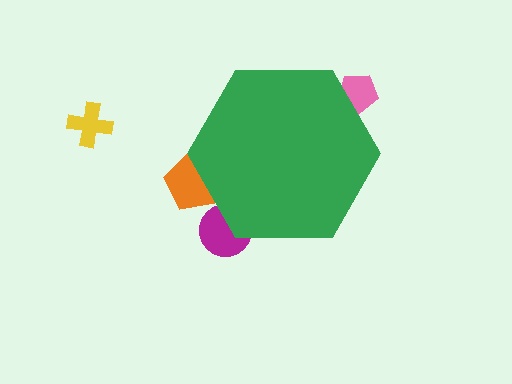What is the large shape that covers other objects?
A green hexagon.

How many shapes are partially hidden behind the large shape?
3 shapes are partially hidden.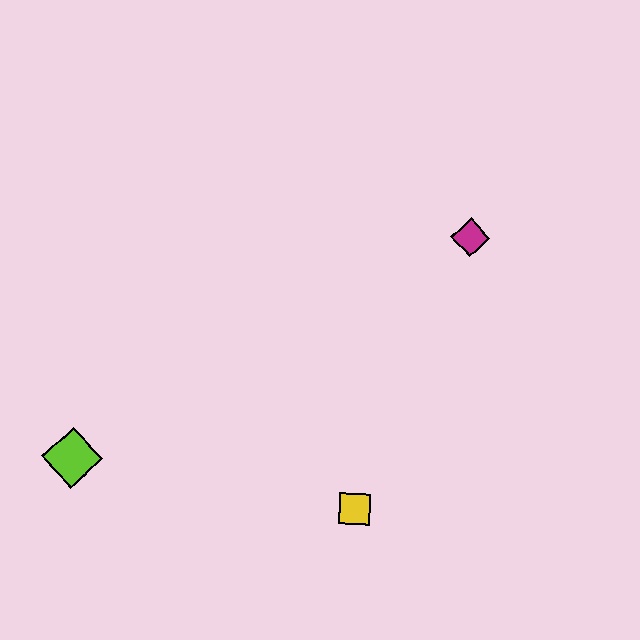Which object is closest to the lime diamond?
The yellow square is closest to the lime diamond.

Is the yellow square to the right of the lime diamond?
Yes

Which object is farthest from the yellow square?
The magenta diamond is farthest from the yellow square.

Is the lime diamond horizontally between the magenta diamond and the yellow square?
No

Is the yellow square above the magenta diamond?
No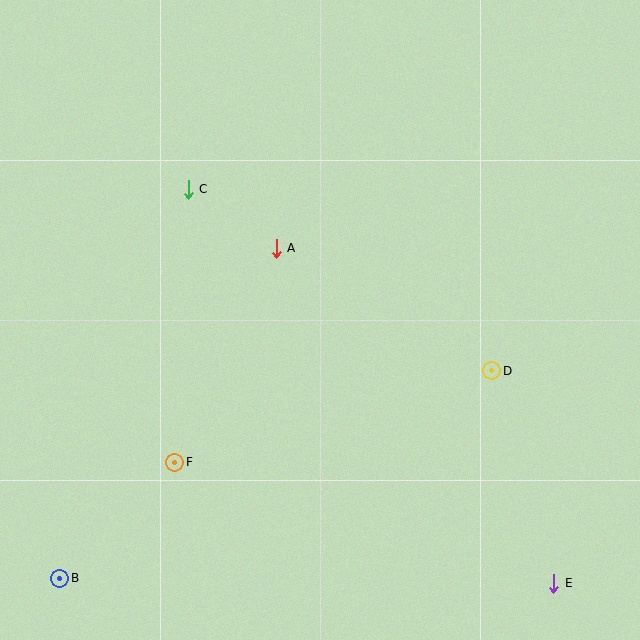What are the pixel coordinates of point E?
Point E is at (554, 583).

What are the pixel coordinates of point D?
Point D is at (492, 371).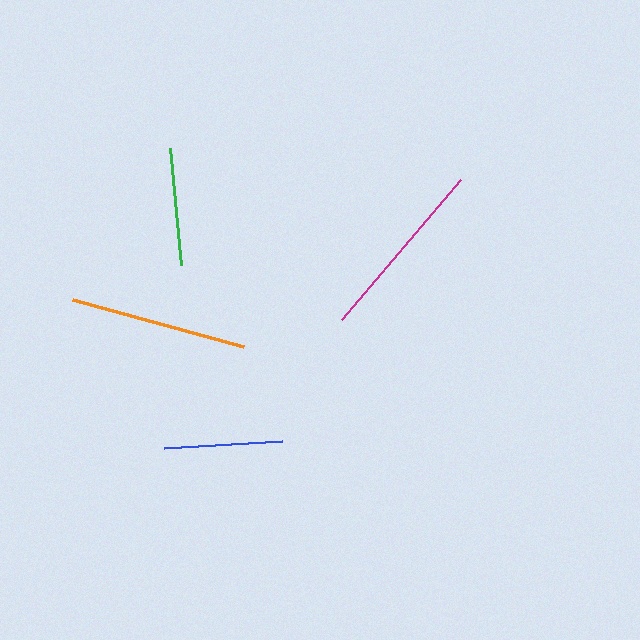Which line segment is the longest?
The magenta line is the longest at approximately 184 pixels.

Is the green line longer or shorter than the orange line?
The orange line is longer than the green line.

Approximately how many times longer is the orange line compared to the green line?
The orange line is approximately 1.5 times the length of the green line.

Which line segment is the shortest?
The green line is the shortest at approximately 118 pixels.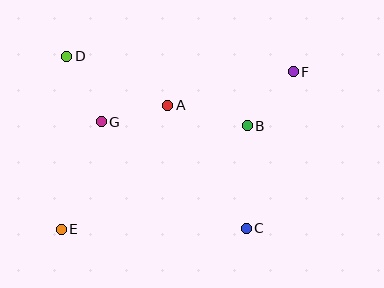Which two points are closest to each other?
Points A and G are closest to each other.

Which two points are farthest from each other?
Points E and F are farthest from each other.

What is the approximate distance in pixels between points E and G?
The distance between E and G is approximately 115 pixels.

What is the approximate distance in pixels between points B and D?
The distance between B and D is approximately 193 pixels.